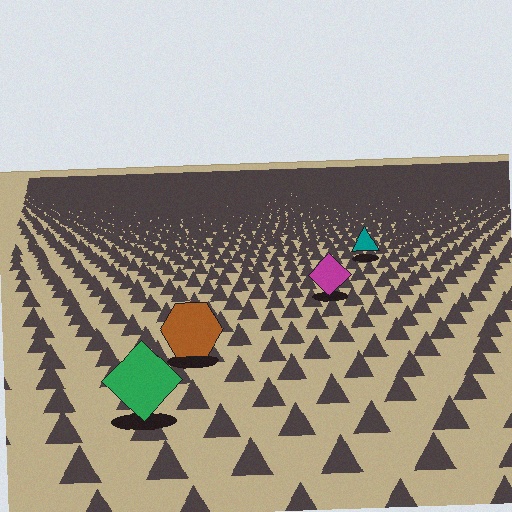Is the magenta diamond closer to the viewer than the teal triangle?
Yes. The magenta diamond is closer — you can tell from the texture gradient: the ground texture is coarser near it.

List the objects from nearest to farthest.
From nearest to farthest: the green diamond, the brown hexagon, the magenta diamond, the teal triangle.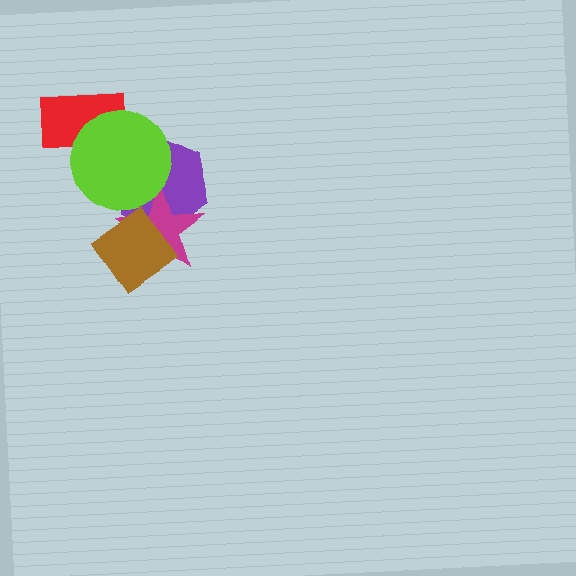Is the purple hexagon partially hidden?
Yes, it is partially covered by another shape.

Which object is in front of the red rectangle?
The lime circle is in front of the red rectangle.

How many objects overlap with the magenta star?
3 objects overlap with the magenta star.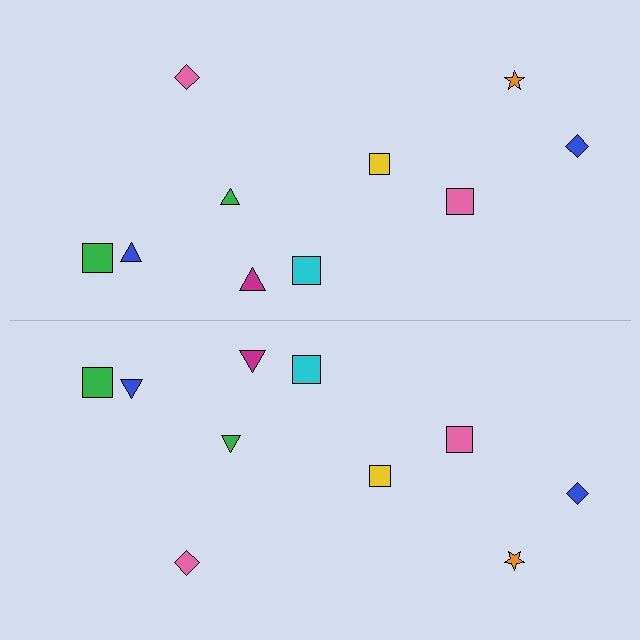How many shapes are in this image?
There are 20 shapes in this image.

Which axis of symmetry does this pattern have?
The pattern has a horizontal axis of symmetry running through the center of the image.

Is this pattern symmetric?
Yes, this pattern has bilateral (reflection) symmetry.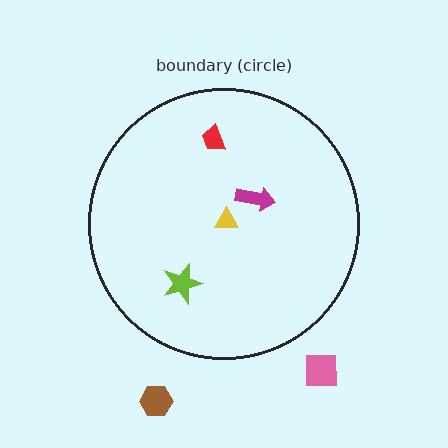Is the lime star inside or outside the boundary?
Inside.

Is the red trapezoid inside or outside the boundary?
Inside.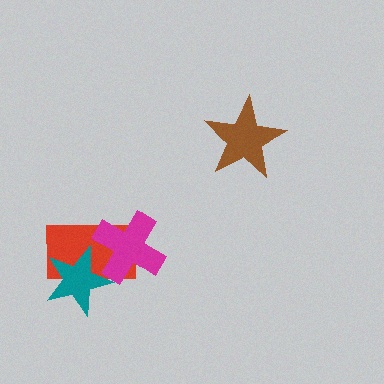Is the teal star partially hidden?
Yes, it is partially covered by another shape.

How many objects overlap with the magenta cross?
2 objects overlap with the magenta cross.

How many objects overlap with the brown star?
0 objects overlap with the brown star.